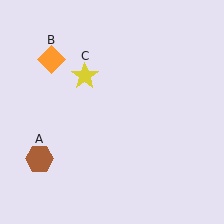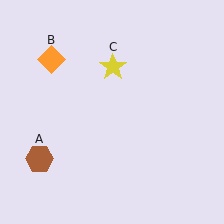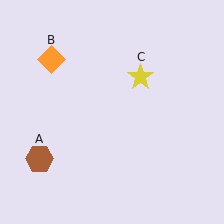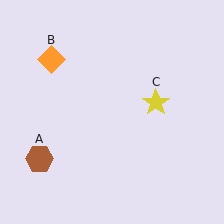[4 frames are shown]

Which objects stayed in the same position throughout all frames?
Brown hexagon (object A) and orange diamond (object B) remained stationary.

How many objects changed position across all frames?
1 object changed position: yellow star (object C).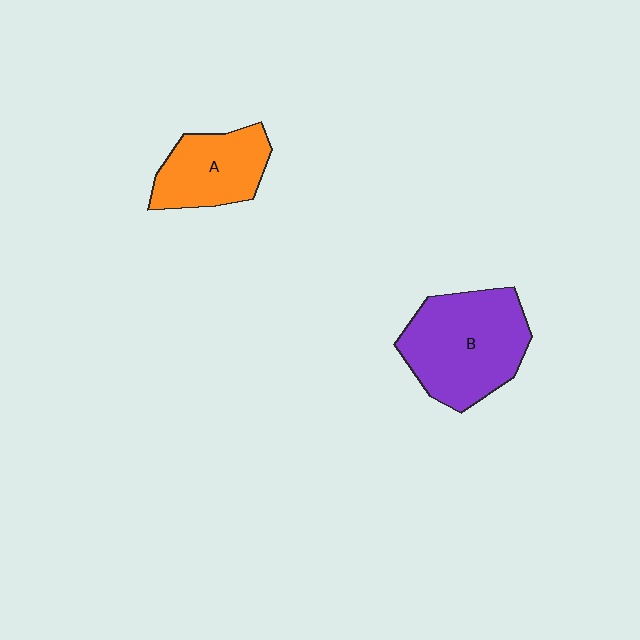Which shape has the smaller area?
Shape A (orange).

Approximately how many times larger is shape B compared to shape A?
Approximately 1.5 times.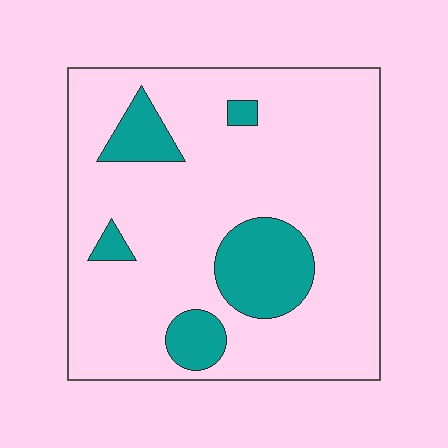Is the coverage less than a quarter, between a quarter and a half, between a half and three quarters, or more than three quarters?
Less than a quarter.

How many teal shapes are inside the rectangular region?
5.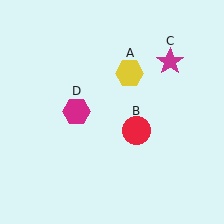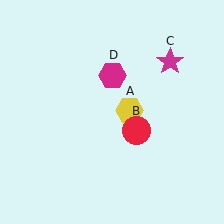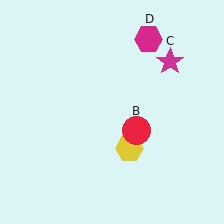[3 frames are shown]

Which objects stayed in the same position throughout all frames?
Red circle (object B) and magenta star (object C) remained stationary.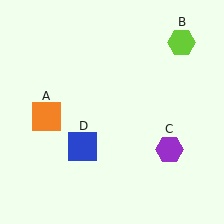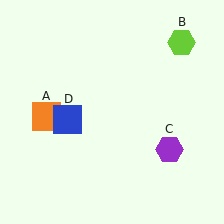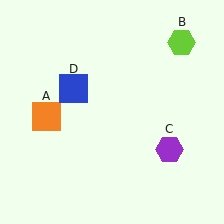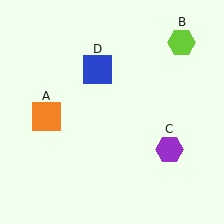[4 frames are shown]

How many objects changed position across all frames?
1 object changed position: blue square (object D).